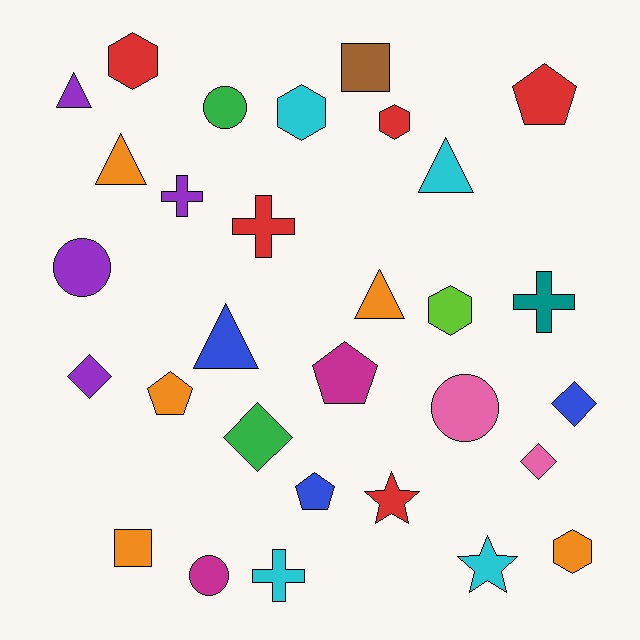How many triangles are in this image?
There are 5 triangles.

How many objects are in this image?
There are 30 objects.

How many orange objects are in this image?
There are 5 orange objects.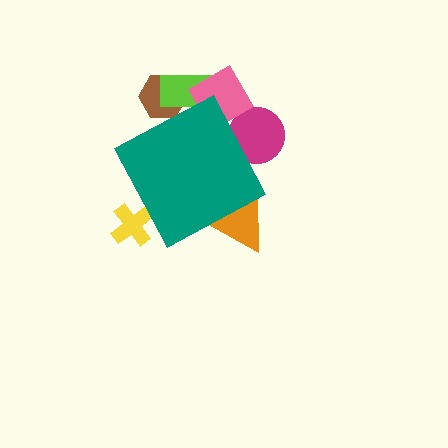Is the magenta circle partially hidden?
Yes, the magenta circle is partially hidden behind the teal diamond.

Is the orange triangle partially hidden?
Yes, the orange triangle is partially hidden behind the teal diamond.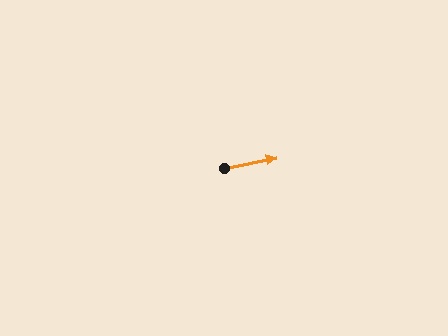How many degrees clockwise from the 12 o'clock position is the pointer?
Approximately 79 degrees.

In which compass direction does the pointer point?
East.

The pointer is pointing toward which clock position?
Roughly 3 o'clock.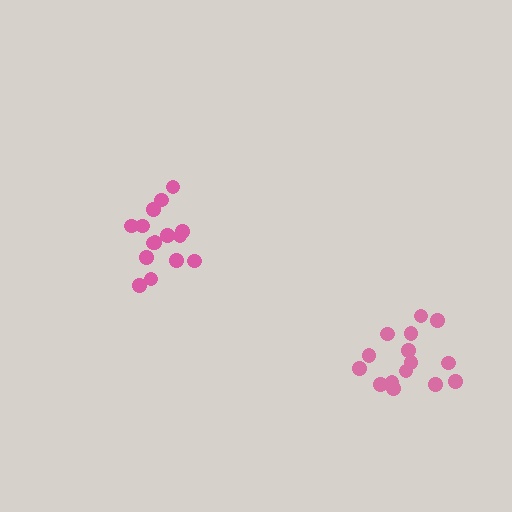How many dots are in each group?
Group 1: 15 dots, Group 2: 15 dots (30 total).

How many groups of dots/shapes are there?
There are 2 groups.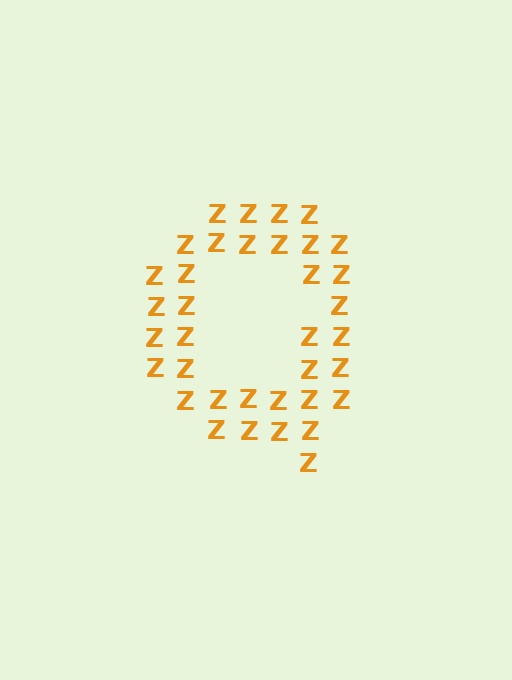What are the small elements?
The small elements are letter Z's.